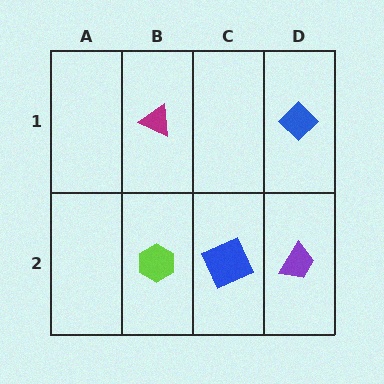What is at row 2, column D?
A purple trapezoid.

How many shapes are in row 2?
3 shapes.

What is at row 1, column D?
A blue diamond.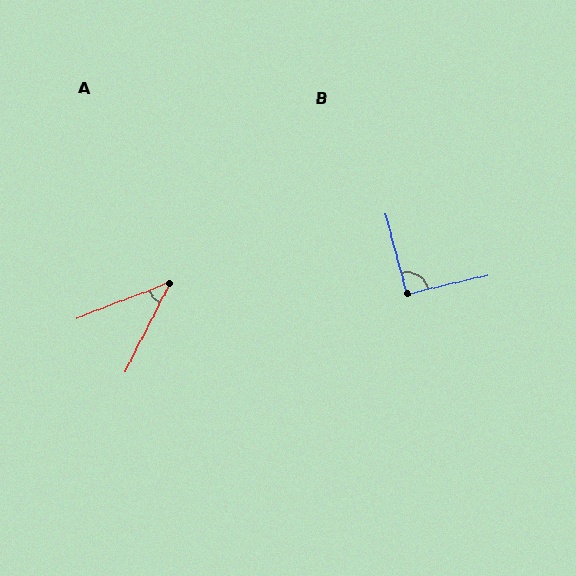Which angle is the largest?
B, at approximately 91 degrees.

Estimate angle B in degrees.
Approximately 91 degrees.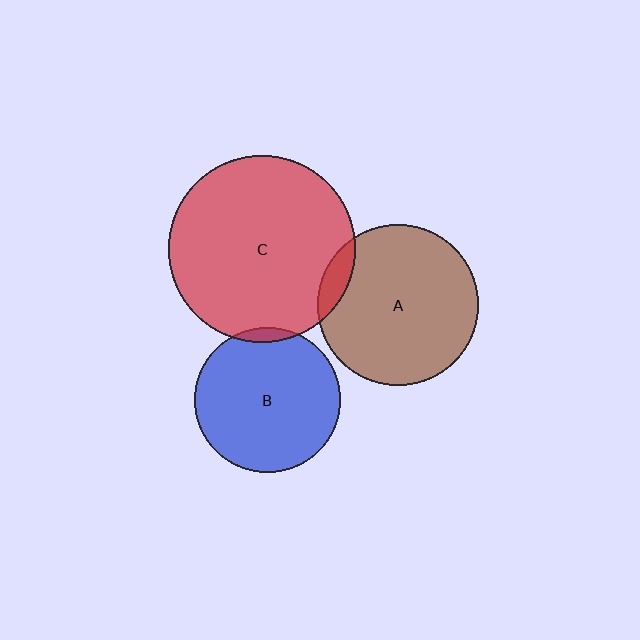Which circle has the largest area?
Circle C (red).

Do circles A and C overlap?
Yes.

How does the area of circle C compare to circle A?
Approximately 1.4 times.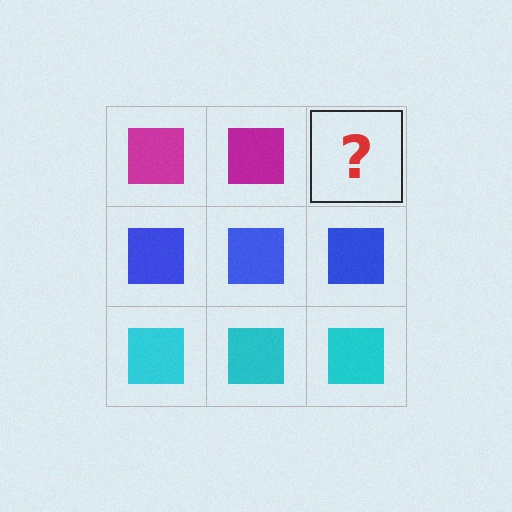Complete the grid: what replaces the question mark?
The question mark should be replaced with a magenta square.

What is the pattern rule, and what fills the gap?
The rule is that each row has a consistent color. The gap should be filled with a magenta square.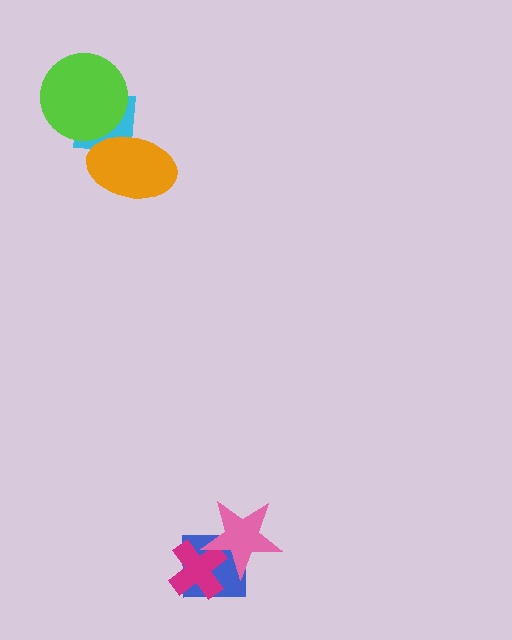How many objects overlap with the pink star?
2 objects overlap with the pink star.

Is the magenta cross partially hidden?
Yes, it is partially covered by another shape.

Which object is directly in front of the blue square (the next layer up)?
The magenta cross is directly in front of the blue square.